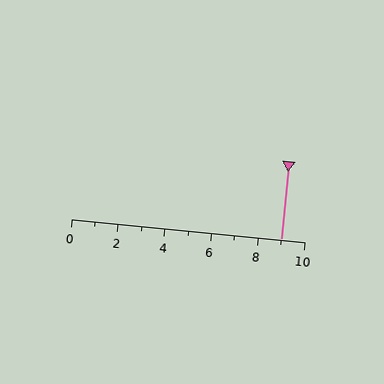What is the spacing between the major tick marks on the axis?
The major ticks are spaced 2 apart.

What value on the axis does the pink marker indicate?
The marker indicates approximately 9.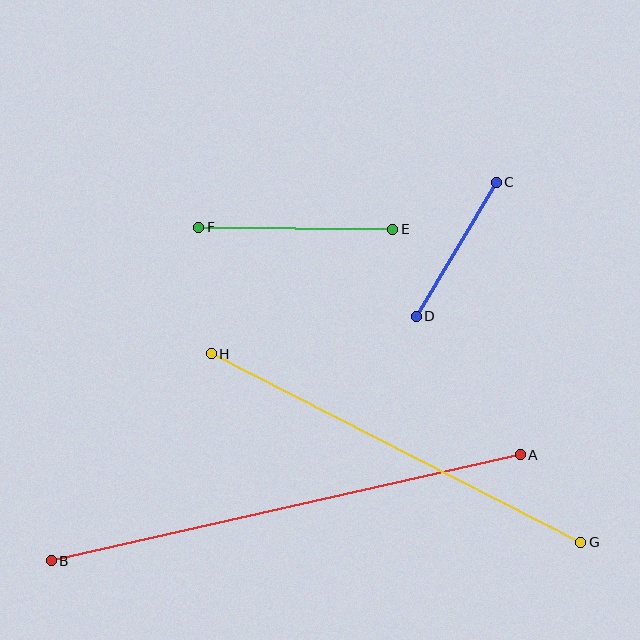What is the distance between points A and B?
The distance is approximately 481 pixels.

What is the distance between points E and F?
The distance is approximately 194 pixels.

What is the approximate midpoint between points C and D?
The midpoint is at approximately (456, 249) pixels.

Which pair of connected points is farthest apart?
Points A and B are farthest apart.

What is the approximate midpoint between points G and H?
The midpoint is at approximately (396, 448) pixels.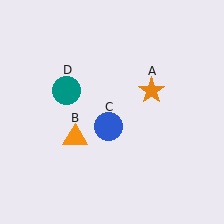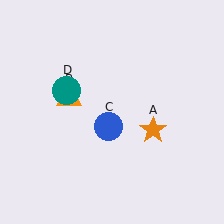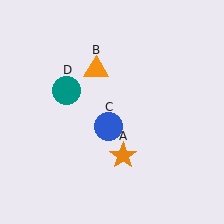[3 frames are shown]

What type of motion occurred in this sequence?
The orange star (object A), orange triangle (object B) rotated clockwise around the center of the scene.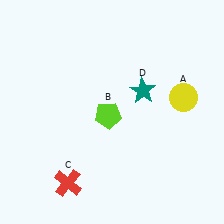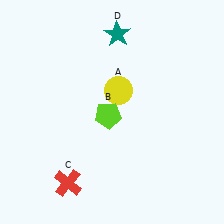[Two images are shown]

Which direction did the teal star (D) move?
The teal star (D) moved up.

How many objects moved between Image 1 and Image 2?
2 objects moved between the two images.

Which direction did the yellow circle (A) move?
The yellow circle (A) moved left.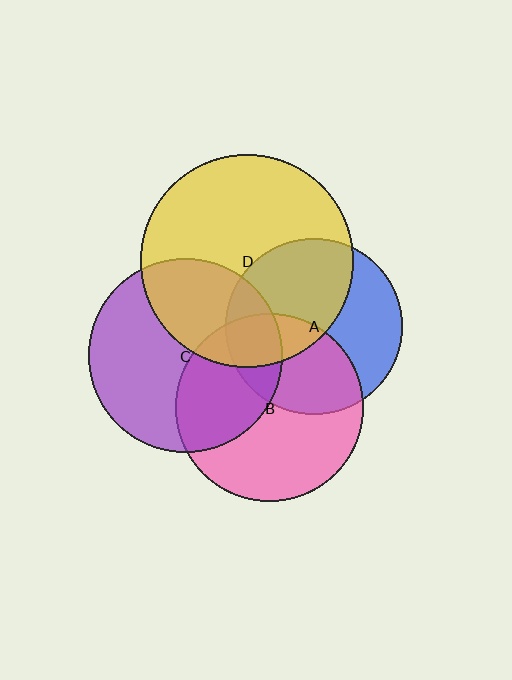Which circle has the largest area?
Circle D (yellow).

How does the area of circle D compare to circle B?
Approximately 1.3 times.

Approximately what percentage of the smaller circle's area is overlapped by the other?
Approximately 50%.